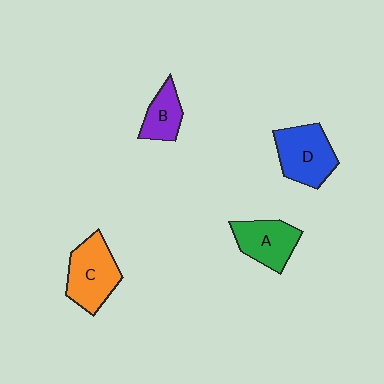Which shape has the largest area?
Shape C (orange).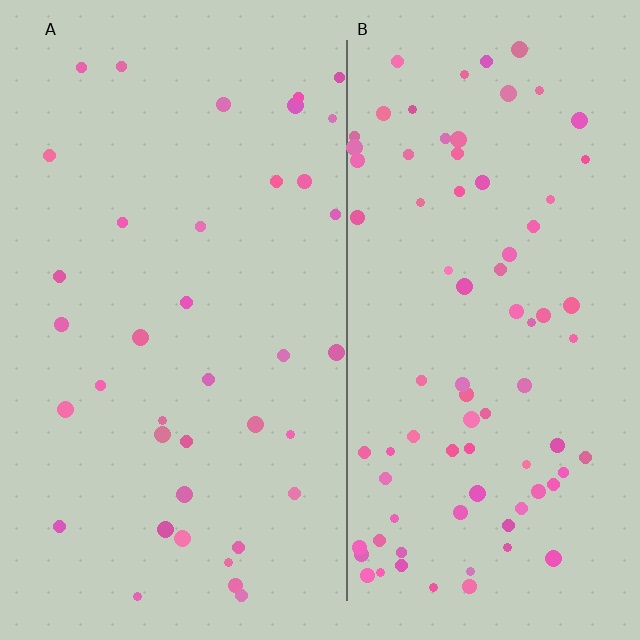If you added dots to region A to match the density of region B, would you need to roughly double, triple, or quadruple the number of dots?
Approximately double.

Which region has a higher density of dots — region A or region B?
B (the right).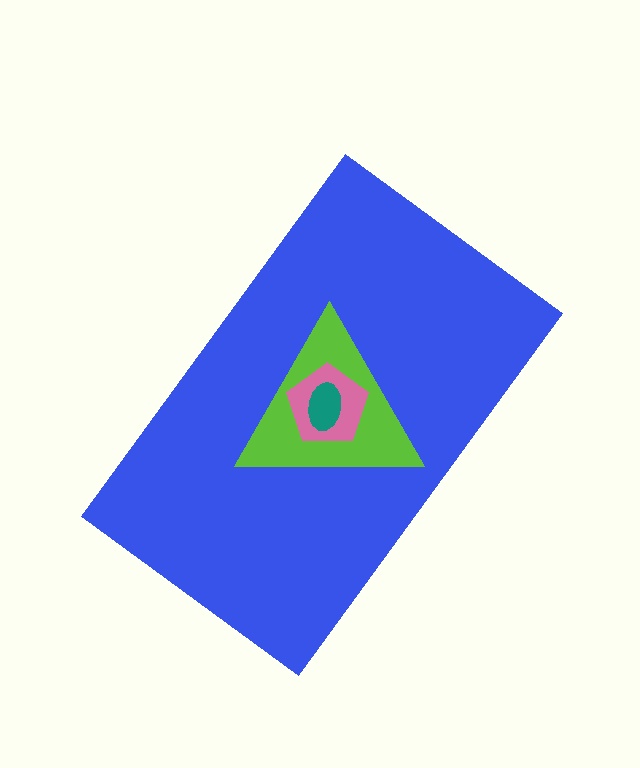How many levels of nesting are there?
4.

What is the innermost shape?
The teal ellipse.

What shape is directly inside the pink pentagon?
The teal ellipse.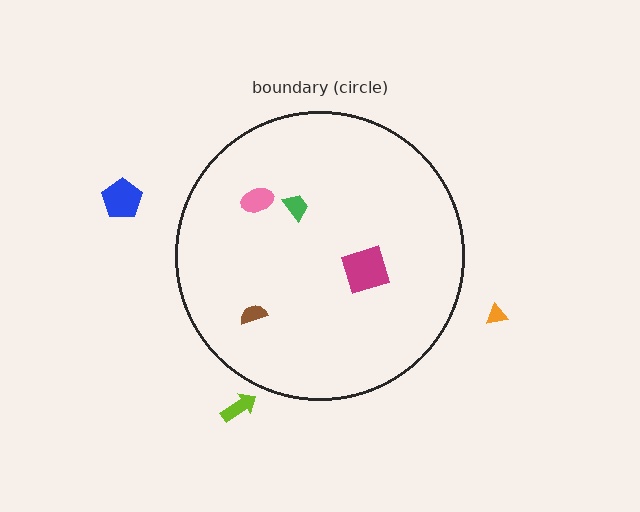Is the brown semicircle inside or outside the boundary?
Inside.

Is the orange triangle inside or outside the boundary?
Outside.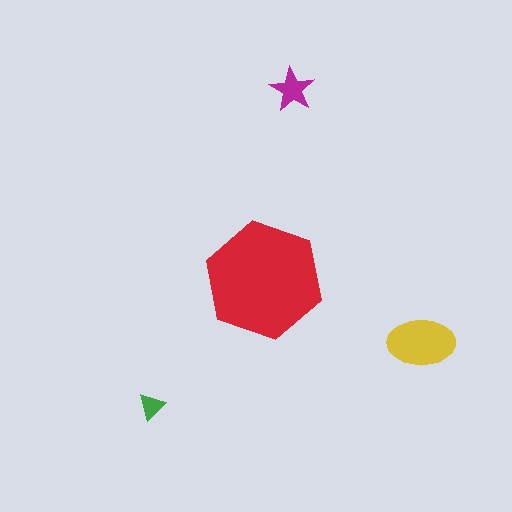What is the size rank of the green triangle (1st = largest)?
4th.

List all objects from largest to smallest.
The red hexagon, the yellow ellipse, the magenta star, the green triangle.